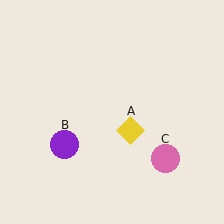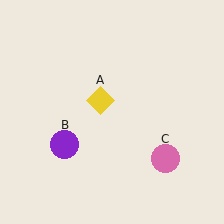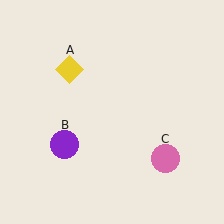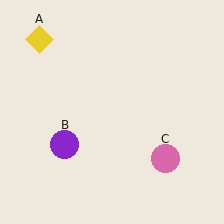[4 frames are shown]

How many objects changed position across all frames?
1 object changed position: yellow diamond (object A).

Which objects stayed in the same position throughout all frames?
Purple circle (object B) and pink circle (object C) remained stationary.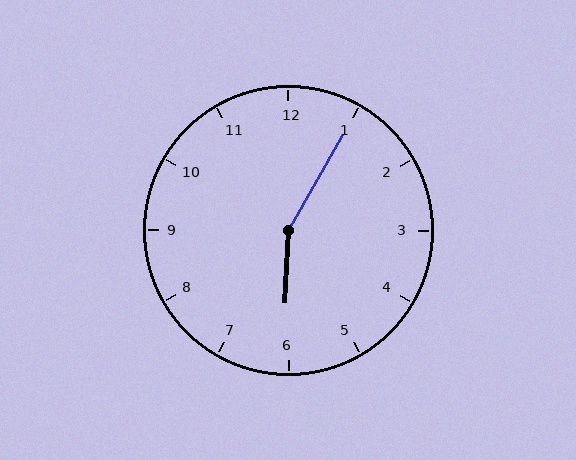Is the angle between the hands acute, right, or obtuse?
It is obtuse.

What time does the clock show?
6:05.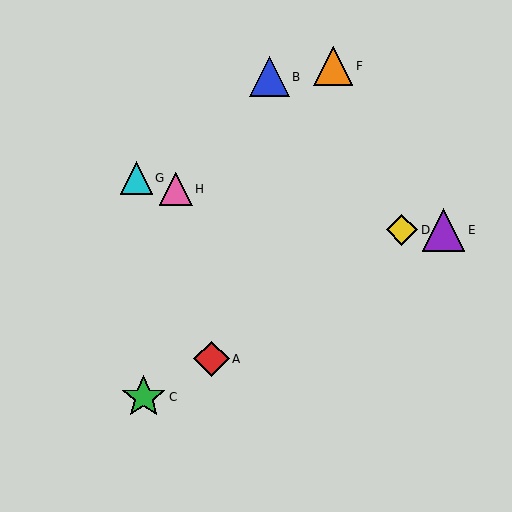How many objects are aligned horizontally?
2 objects (D, E) are aligned horizontally.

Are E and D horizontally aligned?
Yes, both are at y≈230.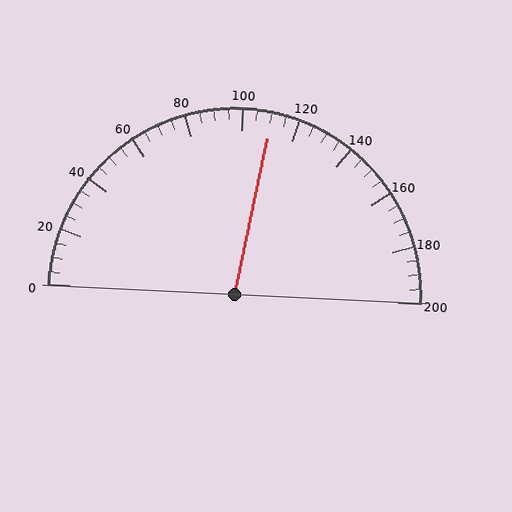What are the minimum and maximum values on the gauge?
The gauge ranges from 0 to 200.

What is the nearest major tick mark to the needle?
The nearest major tick mark is 120.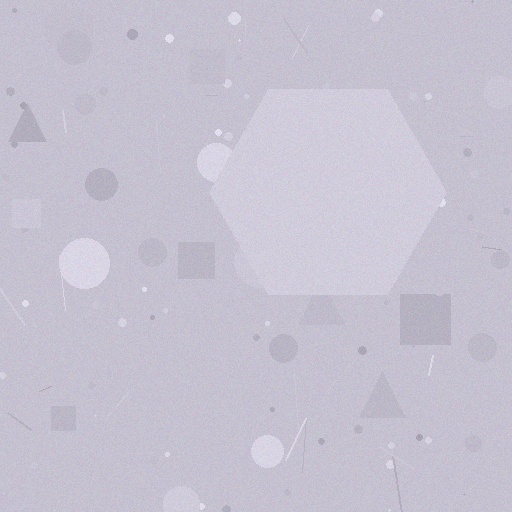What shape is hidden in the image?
A hexagon is hidden in the image.